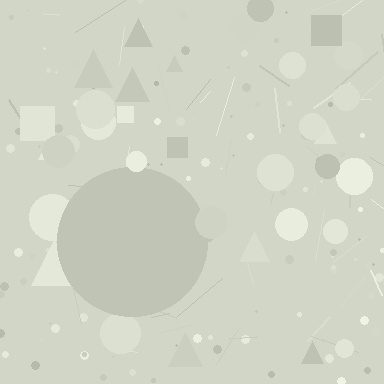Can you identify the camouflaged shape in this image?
The camouflaged shape is a circle.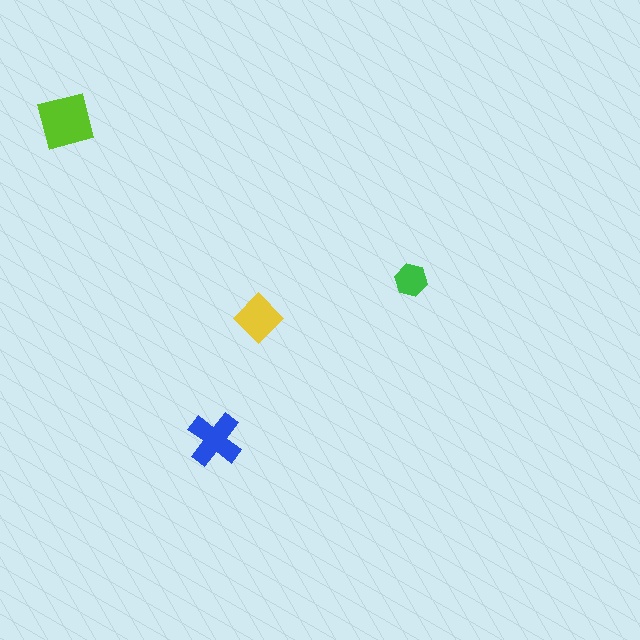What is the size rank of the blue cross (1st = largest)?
2nd.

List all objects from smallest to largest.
The green hexagon, the yellow diamond, the blue cross, the lime square.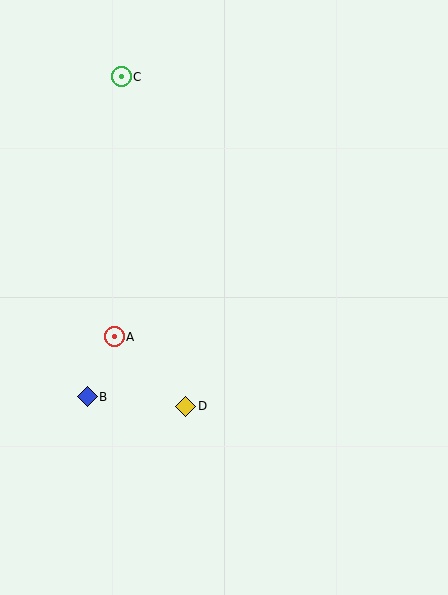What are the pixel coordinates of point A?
Point A is at (114, 337).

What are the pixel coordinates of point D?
Point D is at (186, 406).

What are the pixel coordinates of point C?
Point C is at (121, 77).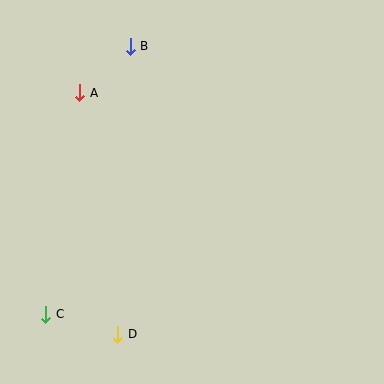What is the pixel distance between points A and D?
The distance between A and D is 245 pixels.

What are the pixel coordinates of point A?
Point A is at (79, 93).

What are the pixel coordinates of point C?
Point C is at (46, 314).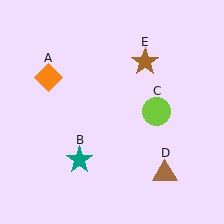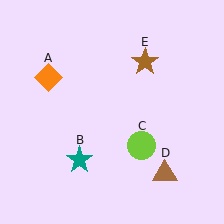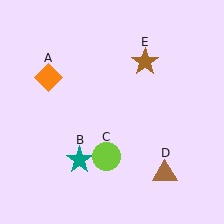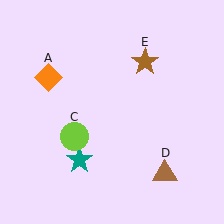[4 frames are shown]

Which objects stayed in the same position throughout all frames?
Orange diamond (object A) and teal star (object B) and brown triangle (object D) and brown star (object E) remained stationary.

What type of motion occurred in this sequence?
The lime circle (object C) rotated clockwise around the center of the scene.